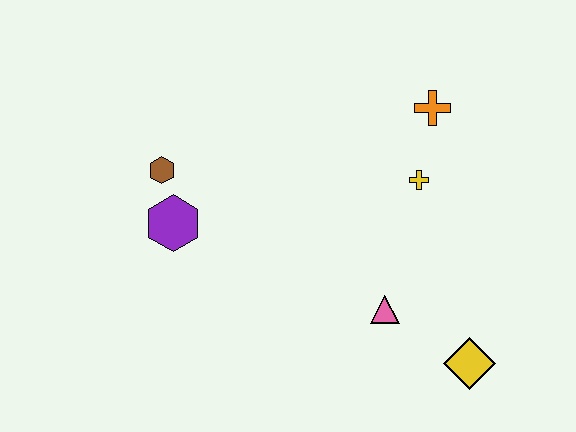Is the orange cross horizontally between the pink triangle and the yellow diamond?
Yes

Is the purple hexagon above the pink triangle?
Yes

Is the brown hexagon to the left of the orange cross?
Yes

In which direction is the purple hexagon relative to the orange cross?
The purple hexagon is to the left of the orange cross.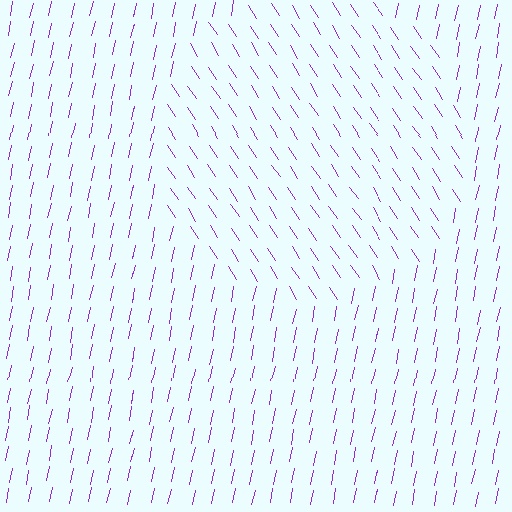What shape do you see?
I see a circle.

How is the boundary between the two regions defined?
The boundary is defined purely by a change in line orientation (approximately 45 degrees difference). All lines are the same color and thickness.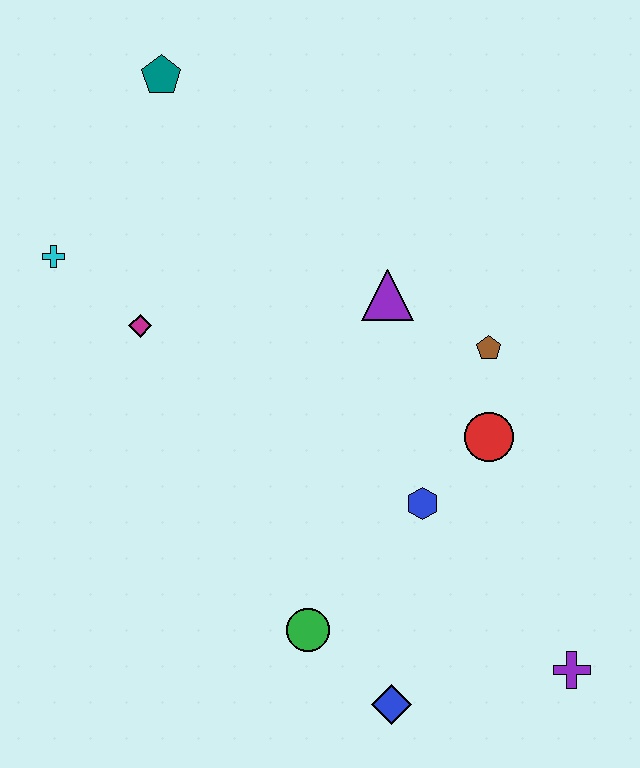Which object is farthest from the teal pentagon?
The purple cross is farthest from the teal pentagon.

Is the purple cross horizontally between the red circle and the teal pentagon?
No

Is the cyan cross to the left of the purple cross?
Yes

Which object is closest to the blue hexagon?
The red circle is closest to the blue hexagon.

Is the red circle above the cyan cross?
No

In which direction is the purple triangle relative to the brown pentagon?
The purple triangle is to the left of the brown pentagon.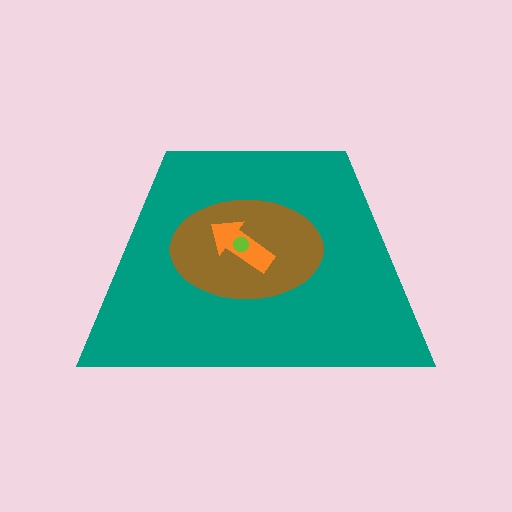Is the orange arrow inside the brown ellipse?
Yes.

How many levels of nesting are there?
4.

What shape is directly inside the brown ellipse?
The orange arrow.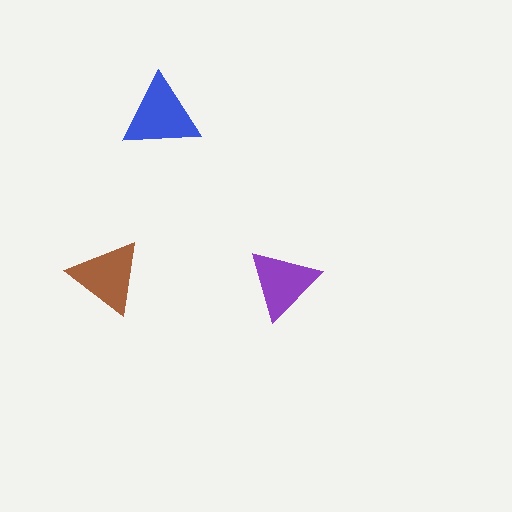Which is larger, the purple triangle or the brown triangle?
The brown one.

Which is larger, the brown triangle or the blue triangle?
The blue one.